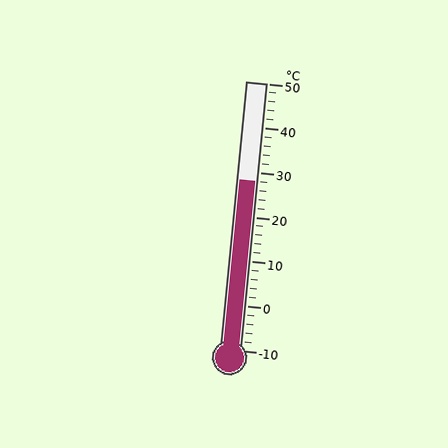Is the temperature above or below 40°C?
The temperature is below 40°C.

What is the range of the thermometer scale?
The thermometer scale ranges from -10°C to 50°C.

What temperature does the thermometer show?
The thermometer shows approximately 28°C.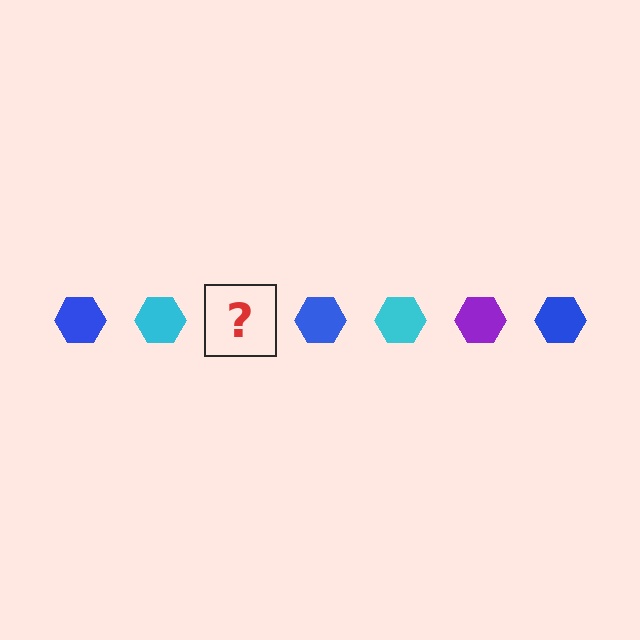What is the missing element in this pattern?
The missing element is a purple hexagon.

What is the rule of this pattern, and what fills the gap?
The rule is that the pattern cycles through blue, cyan, purple hexagons. The gap should be filled with a purple hexagon.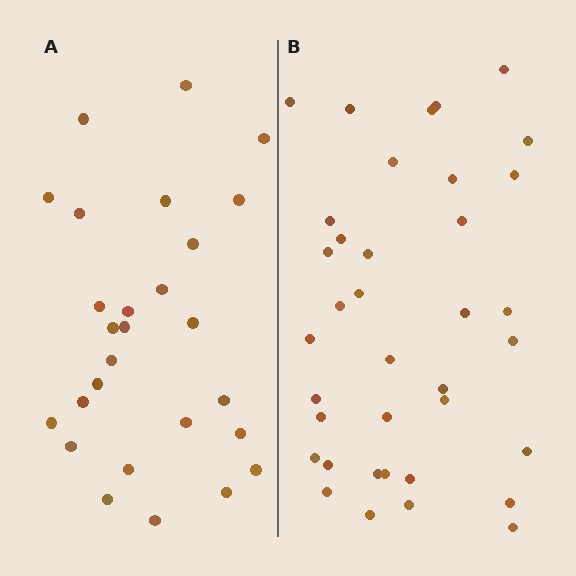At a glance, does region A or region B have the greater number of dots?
Region B (the right region) has more dots.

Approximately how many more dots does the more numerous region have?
Region B has roughly 10 or so more dots than region A.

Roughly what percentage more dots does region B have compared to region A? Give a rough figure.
About 35% more.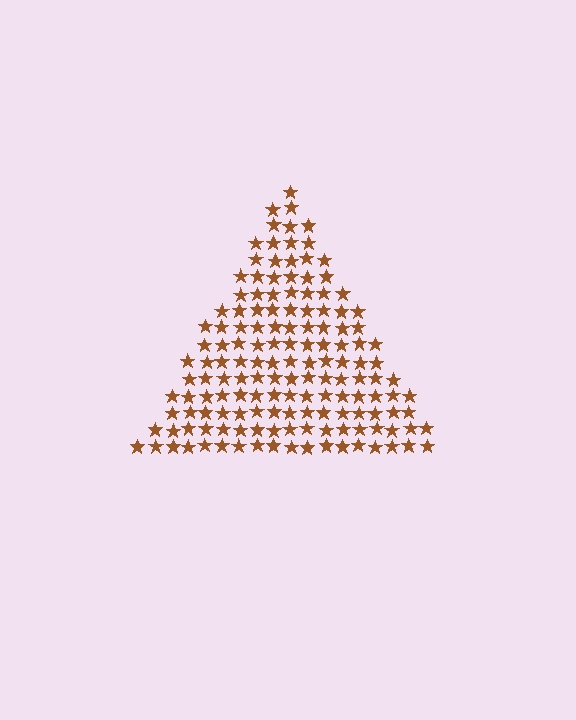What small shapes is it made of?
It is made of small stars.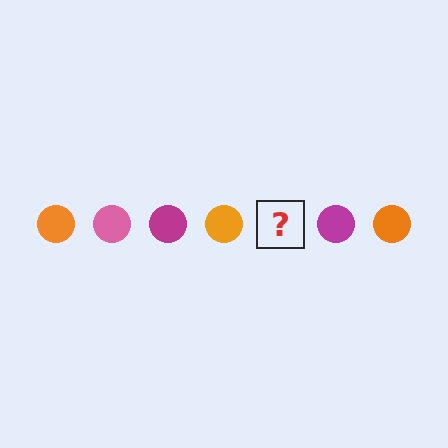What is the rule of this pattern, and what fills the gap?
The rule is that the pattern cycles through orange, pink, magenta circles. The gap should be filled with a pink circle.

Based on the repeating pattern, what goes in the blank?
The blank should be a pink circle.